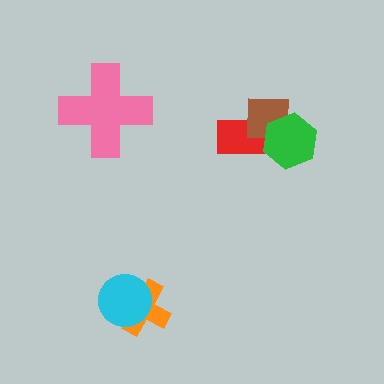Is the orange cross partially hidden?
Yes, it is partially covered by another shape.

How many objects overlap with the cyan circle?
1 object overlaps with the cyan circle.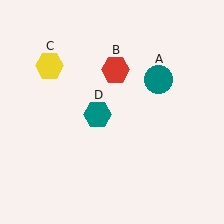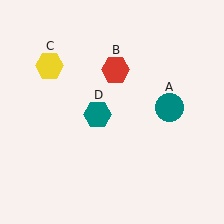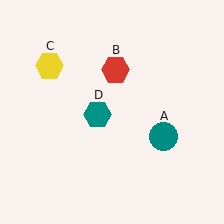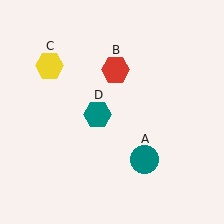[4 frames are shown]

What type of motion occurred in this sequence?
The teal circle (object A) rotated clockwise around the center of the scene.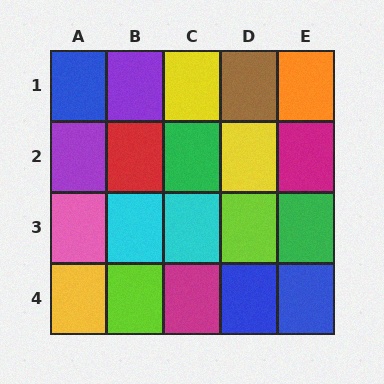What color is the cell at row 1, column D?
Brown.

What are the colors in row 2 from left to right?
Purple, red, green, yellow, magenta.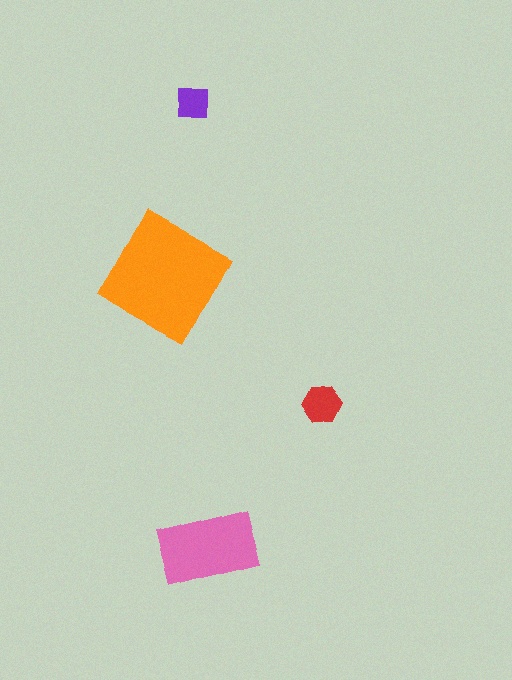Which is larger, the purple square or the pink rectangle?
The pink rectangle.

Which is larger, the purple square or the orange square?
The orange square.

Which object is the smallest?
The purple square.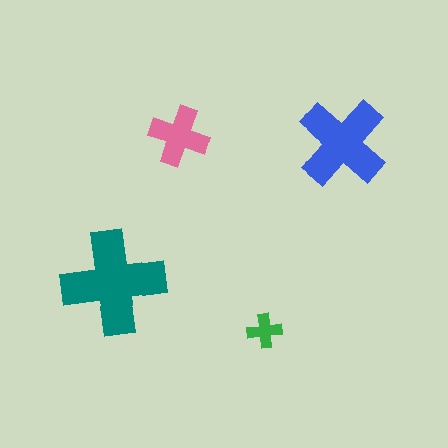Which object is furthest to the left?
The teal cross is leftmost.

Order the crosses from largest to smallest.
the teal one, the blue one, the pink one, the green one.